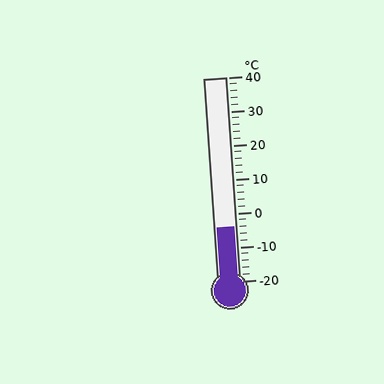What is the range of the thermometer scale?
The thermometer scale ranges from -20°C to 40°C.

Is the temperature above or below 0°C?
The temperature is below 0°C.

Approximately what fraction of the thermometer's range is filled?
The thermometer is filled to approximately 25% of its range.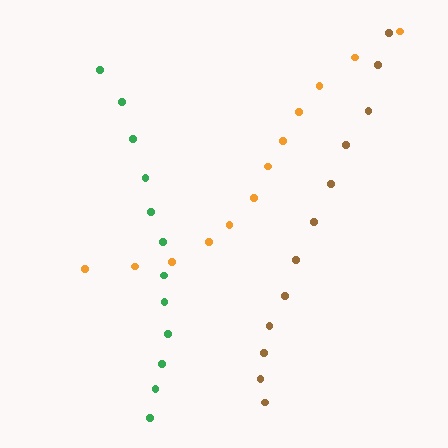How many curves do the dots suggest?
There are 3 distinct paths.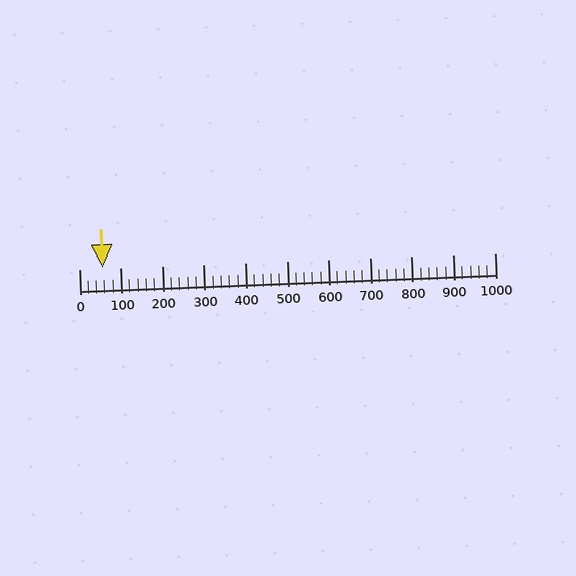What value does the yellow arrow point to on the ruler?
The yellow arrow points to approximately 55.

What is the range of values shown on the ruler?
The ruler shows values from 0 to 1000.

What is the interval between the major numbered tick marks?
The major tick marks are spaced 100 units apart.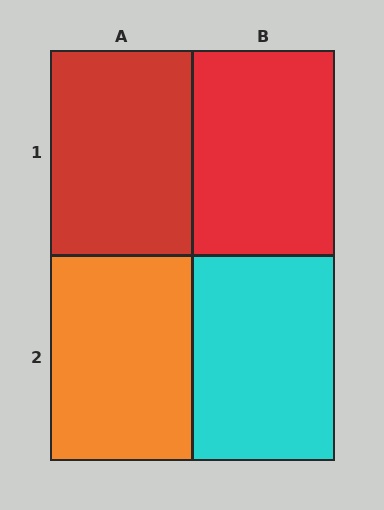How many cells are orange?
1 cell is orange.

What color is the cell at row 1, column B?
Red.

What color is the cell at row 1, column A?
Red.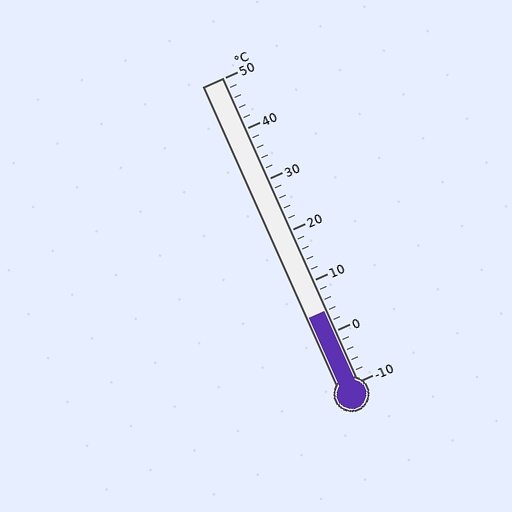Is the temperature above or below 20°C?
The temperature is below 20°C.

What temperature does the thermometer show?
The thermometer shows approximately 4°C.